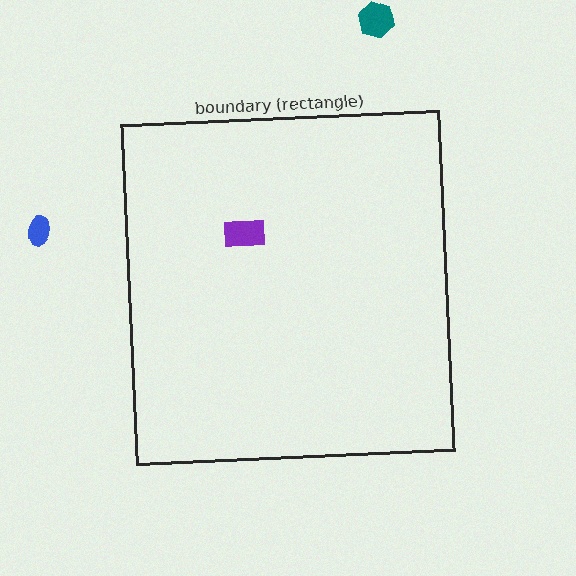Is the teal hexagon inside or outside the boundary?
Outside.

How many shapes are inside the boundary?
1 inside, 2 outside.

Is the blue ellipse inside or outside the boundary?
Outside.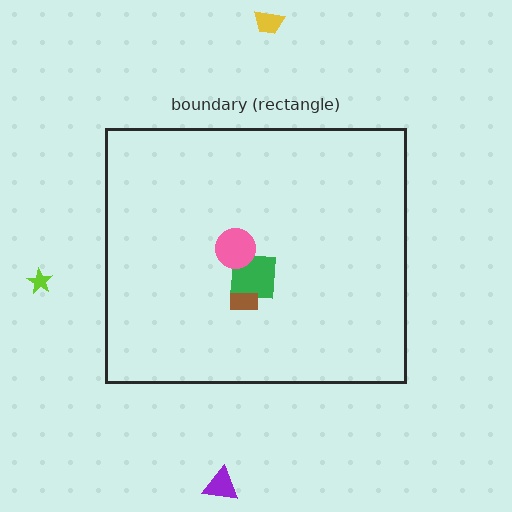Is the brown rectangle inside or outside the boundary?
Inside.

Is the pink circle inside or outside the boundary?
Inside.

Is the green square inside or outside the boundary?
Inside.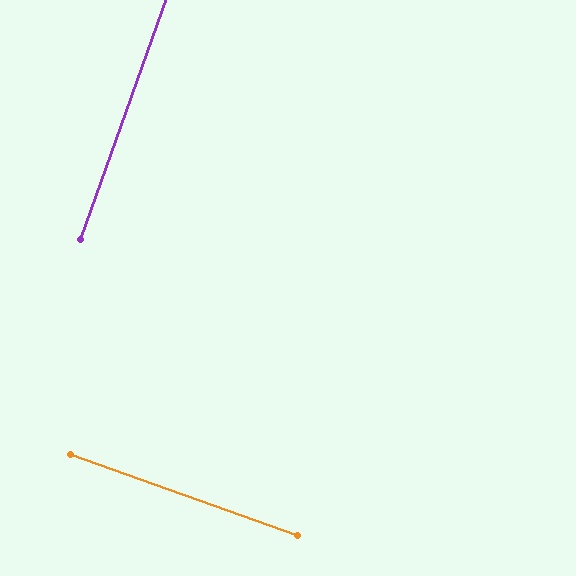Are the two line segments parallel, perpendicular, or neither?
Perpendicular — they meet at approximately 90°.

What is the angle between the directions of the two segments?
Approximately 90 degrees.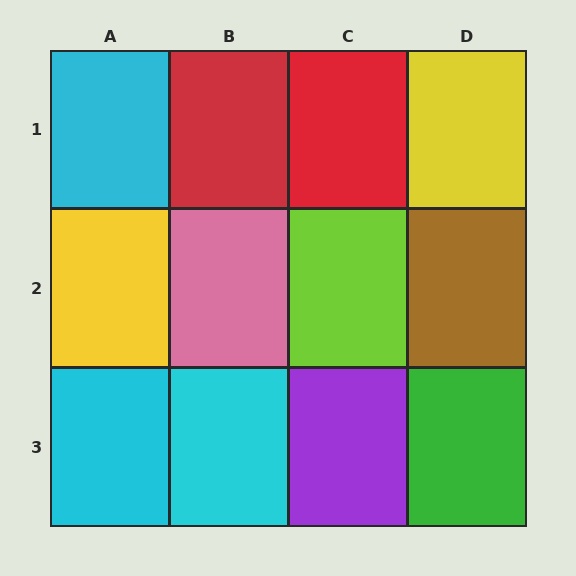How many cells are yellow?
2 cells are yellow.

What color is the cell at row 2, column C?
Lime.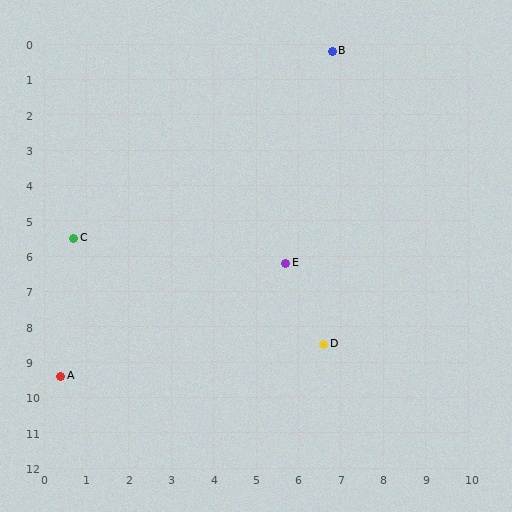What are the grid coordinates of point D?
Point D is at approximately (6.6, 8.5).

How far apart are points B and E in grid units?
Points B and E are about 6.1 grid units apart.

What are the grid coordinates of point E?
Point E is at approximately (5.7, 6.2).